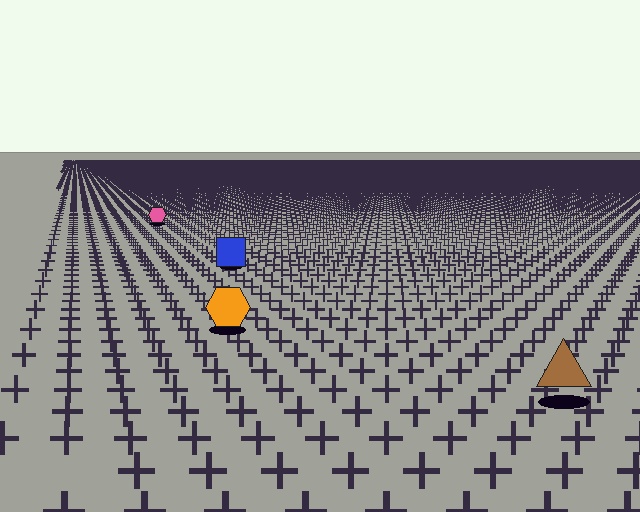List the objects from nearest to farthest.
From nearest to farthest: the brown triangle, the orange hexagon, the blue square, the pink hexagon.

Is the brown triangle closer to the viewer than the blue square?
Yes. The brown triangle is closer — you can tell from the texture gradient: the ground texture is coarser near it.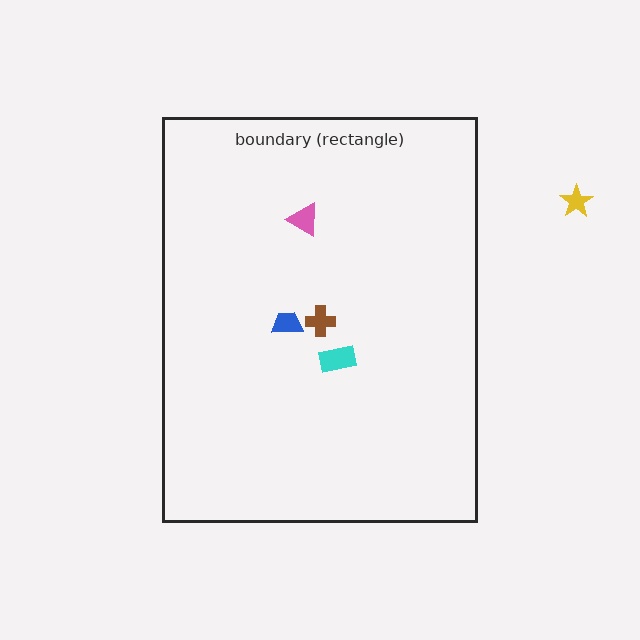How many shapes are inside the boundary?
4 inside, 1 outside.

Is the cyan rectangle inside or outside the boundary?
Inside.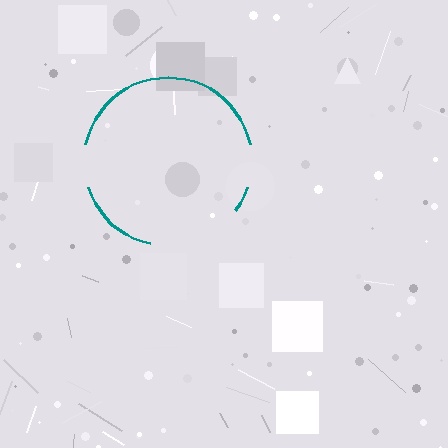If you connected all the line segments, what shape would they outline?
They would outline a circle.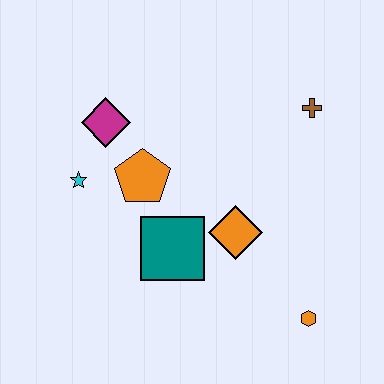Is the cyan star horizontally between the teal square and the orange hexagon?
No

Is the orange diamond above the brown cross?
No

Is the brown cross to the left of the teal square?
No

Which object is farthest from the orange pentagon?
The orange hexagon is farthest from the orange pentagon.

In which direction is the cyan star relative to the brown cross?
The cyan star is to the left of the brown cross.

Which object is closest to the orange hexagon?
The orange diamond is closest to the orange hexagon.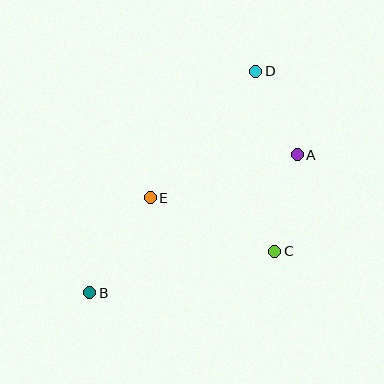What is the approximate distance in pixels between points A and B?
The distance between A and B is approximately 249 pixels.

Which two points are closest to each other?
Points A and D are closest to each other.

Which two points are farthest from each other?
Points B and D are farthest from each other.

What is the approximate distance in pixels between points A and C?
The distance between A and C is approximately 99 pixels.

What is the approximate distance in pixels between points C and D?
The distance between C and D is approximately 181 pixels.